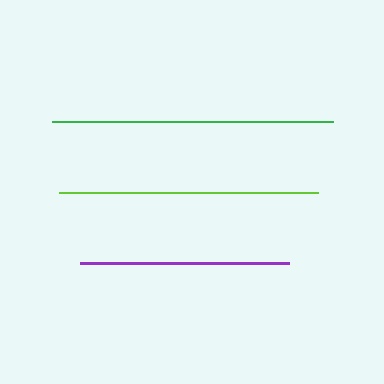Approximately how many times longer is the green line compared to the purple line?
The green line is approximately 1.3 times the length of the purple line.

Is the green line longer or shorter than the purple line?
The green line is longer than the purple line.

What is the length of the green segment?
The green segment is approximately 281 pixels long.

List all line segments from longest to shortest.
From longest to shortest: green, lime, purple.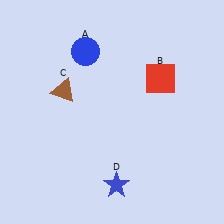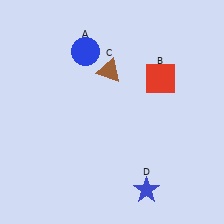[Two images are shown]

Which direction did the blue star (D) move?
The blue star (D) moved right.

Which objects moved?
The objects that moved are: the brown triangle (C), the blue star (D).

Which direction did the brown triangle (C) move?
The brown triangle (C) moved right.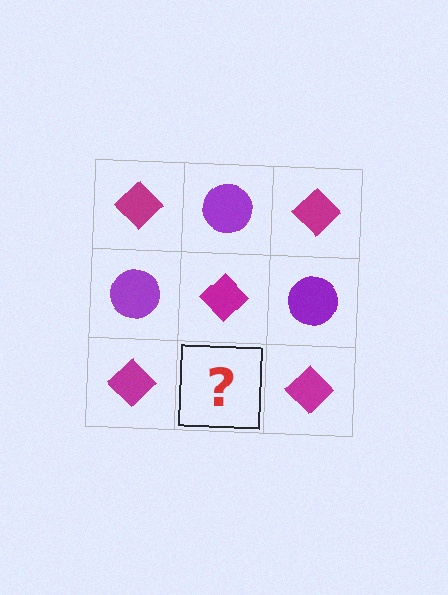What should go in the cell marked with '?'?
The missing cell should contain a purple circle.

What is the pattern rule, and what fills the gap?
The rule is that it alternates magenta diamond and purple circle in a checkerboard pattern. The gap should be filled with a purple circle.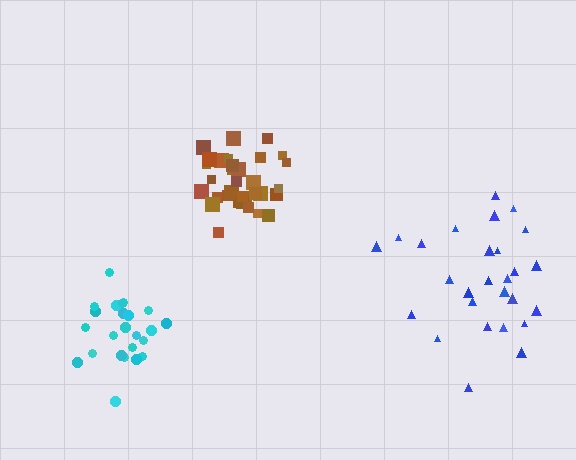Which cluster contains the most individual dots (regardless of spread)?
Brown (33).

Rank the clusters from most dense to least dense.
brown, cyan, blue.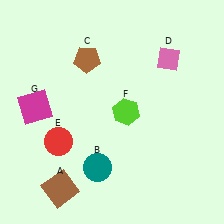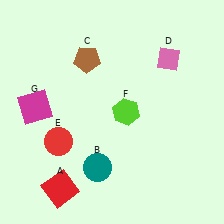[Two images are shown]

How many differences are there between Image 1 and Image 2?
There is 1 difference between the two images.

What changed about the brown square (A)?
In Image 1, A is brown. In Image 2, it changed to red.